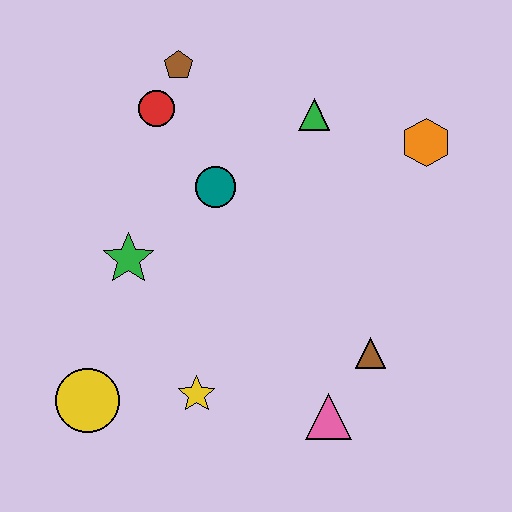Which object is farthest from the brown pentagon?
The pink triangle is farthest from the brown pentagon.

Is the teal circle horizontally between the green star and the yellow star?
No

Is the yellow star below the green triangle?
Yes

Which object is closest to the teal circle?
The red circle is closest to the teal circle.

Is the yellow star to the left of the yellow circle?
No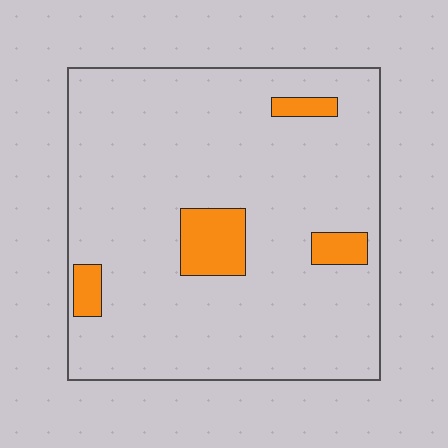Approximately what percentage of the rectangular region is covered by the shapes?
Approximately 10%.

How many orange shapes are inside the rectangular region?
4.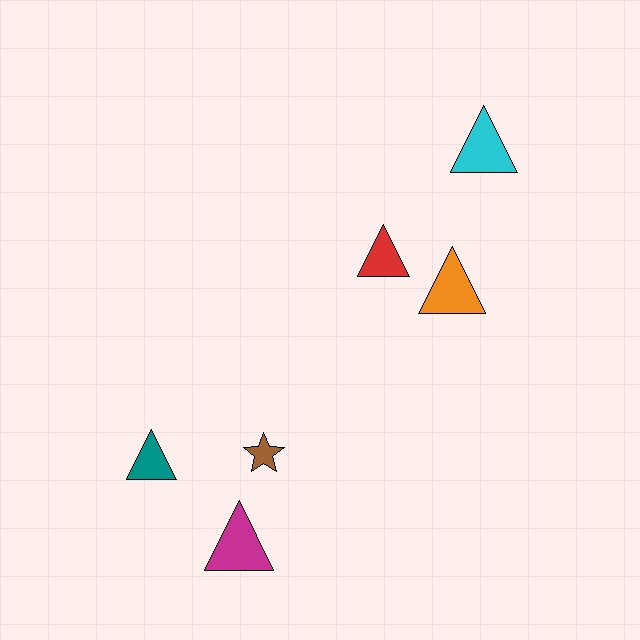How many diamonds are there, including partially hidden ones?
There are no diamonds.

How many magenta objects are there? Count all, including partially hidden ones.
There is 1 magenta object.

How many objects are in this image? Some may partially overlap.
There are 6 objects.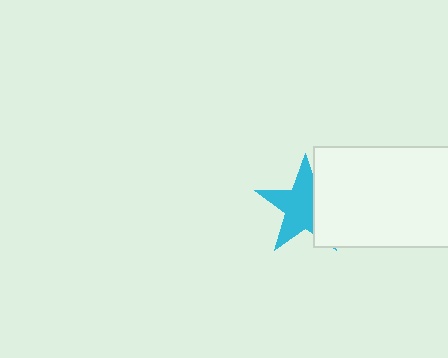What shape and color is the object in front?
The object in front is a white rectangle.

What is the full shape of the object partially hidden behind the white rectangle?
The partially hidden object is a cyan star.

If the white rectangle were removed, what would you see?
You would see the complete cyan star.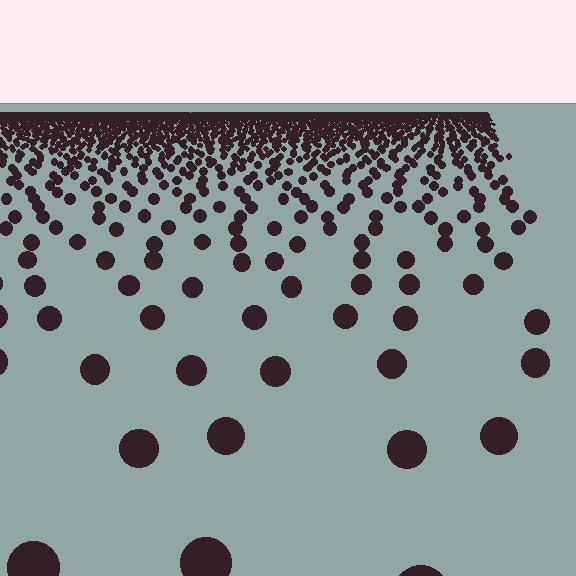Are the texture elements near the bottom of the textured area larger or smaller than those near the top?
Larger. Near the bottom, elements are closer to the viewer and appear at a bigger on-screen size.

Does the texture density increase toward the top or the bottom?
Density increases toward the top.